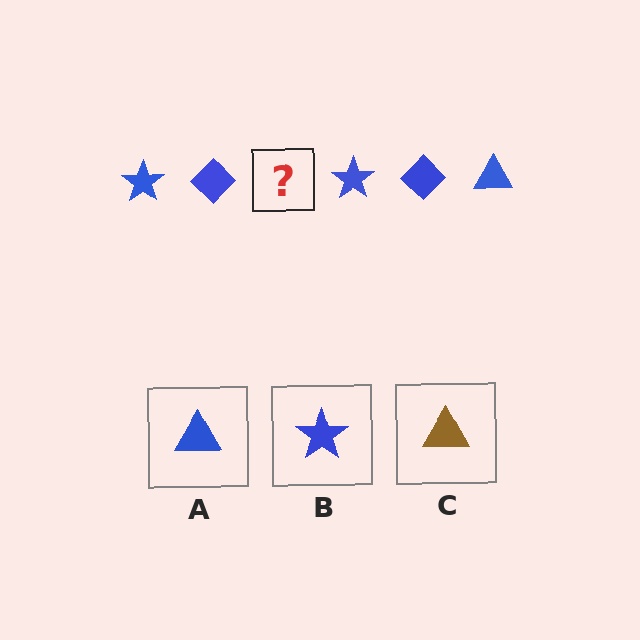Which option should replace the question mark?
Option A.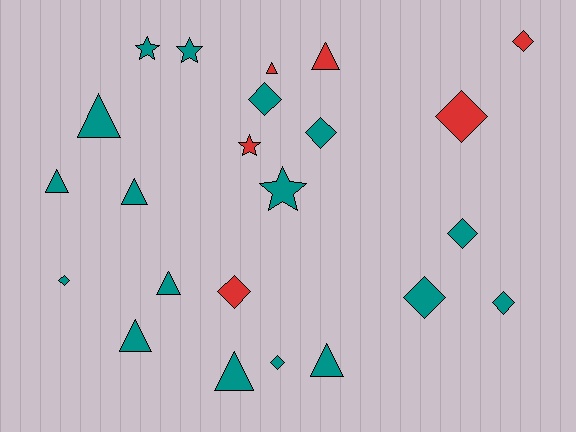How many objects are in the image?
There are 23 objects.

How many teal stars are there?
There are 3 teal stars.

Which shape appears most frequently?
Diamond, with 10 objects.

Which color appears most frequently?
Teal, with 17 objects.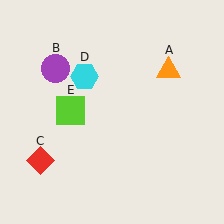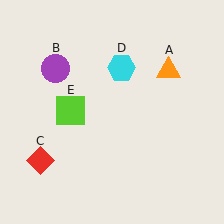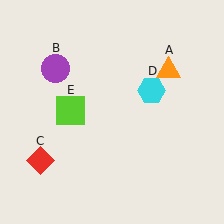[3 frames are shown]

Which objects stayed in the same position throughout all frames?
Orange triangle (object A) and purple circle (object B) and red diamond (object C) and lime square (object E) remained stationary.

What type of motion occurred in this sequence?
The cyan hexagon (object D) rotated clockwise around the center of the scene.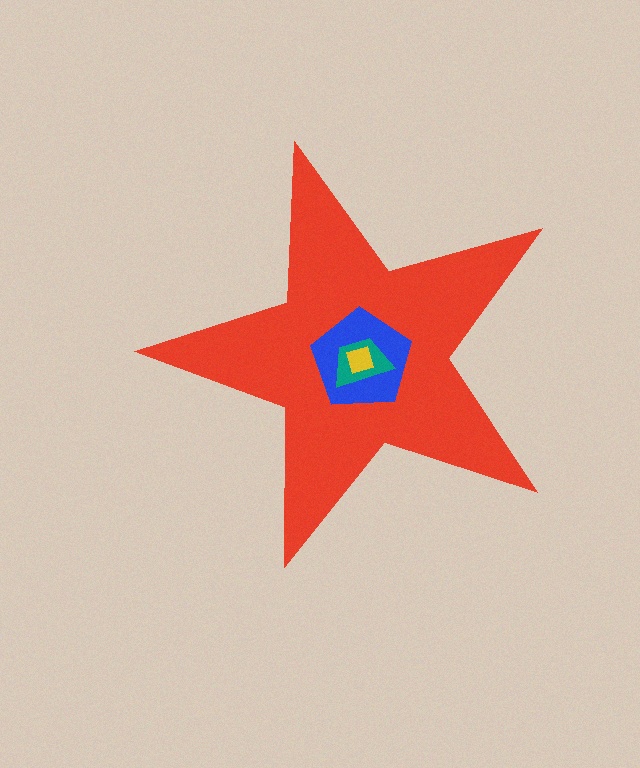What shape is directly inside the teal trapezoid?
The yellow square.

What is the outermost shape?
The red star.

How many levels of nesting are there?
4.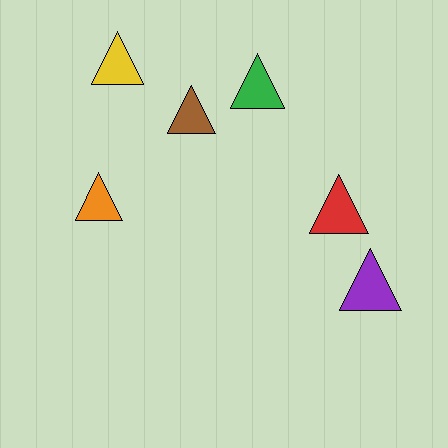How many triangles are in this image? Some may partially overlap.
There are 6 triangles.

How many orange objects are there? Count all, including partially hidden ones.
There is 1 orange object.